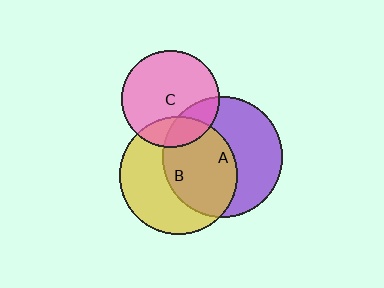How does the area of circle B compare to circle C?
Approximately 1.5 times.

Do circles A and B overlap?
Yes.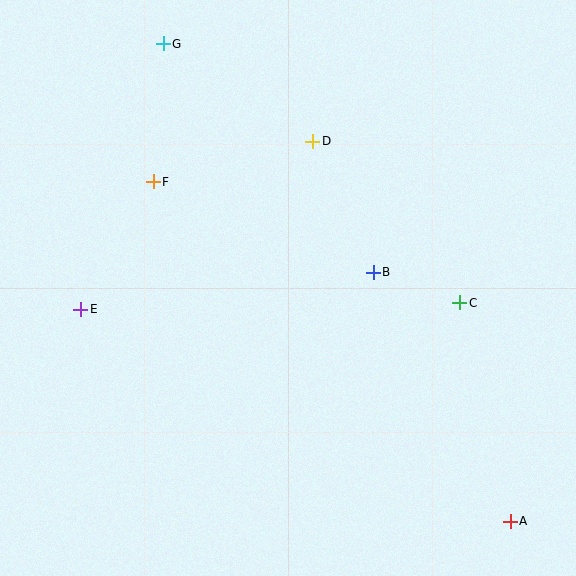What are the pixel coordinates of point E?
Point E is at (81, 309).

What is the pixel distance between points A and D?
The distance between A and D is 428 pixels.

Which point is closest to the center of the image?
Point B at (373, 272) is closest to the center.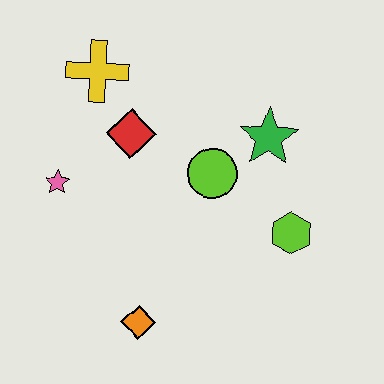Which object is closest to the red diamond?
The yellow cross is closest to the red diamond.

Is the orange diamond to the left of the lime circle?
Yes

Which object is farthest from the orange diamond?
The yellow cross is farthest from the orange diamond.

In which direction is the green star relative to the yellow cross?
The green star is to the right of the yellow cross.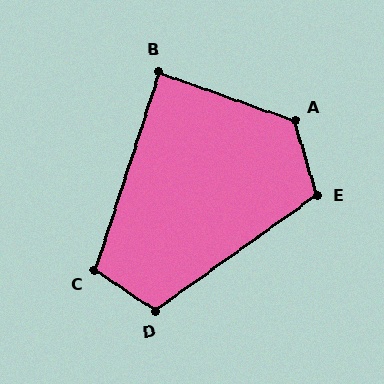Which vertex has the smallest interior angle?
B, at approximately 88 degrees.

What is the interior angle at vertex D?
Approximately 110 degrees (obtuse).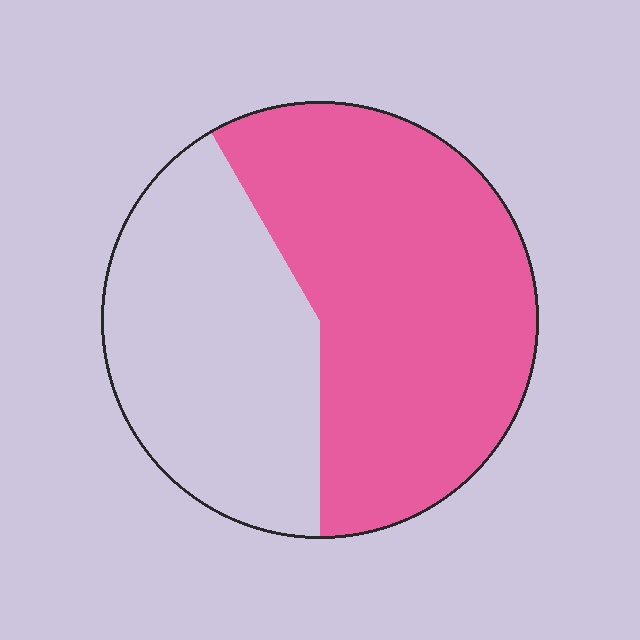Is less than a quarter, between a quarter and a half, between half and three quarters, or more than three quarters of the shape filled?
Between half and three quarters.